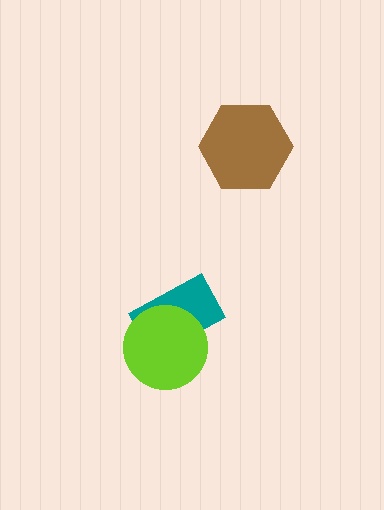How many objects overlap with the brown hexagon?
0 objects overlap with the brown hexagon.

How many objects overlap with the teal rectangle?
1 object overlaps with the teal rectangle.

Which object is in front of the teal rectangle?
The lime circle is in front of the teal rectangle.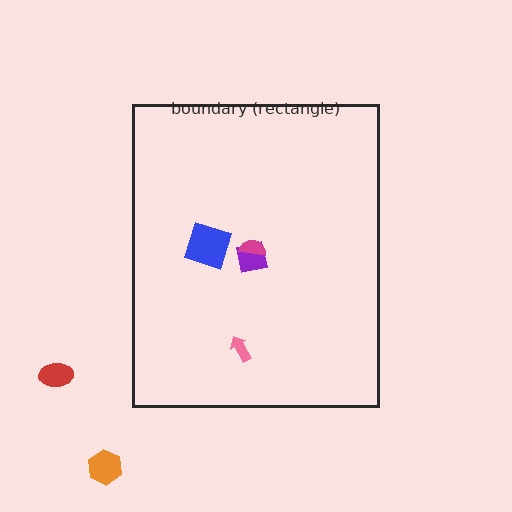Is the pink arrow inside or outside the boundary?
Inside.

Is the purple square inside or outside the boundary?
Inside.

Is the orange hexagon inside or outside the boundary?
Outside.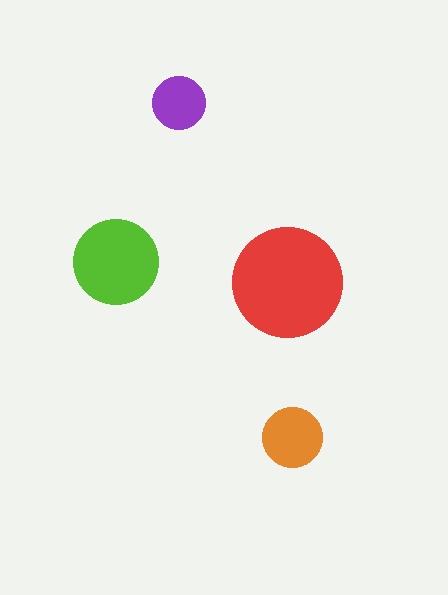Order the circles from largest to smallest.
the red one, the lime one, the orange one, the purple one.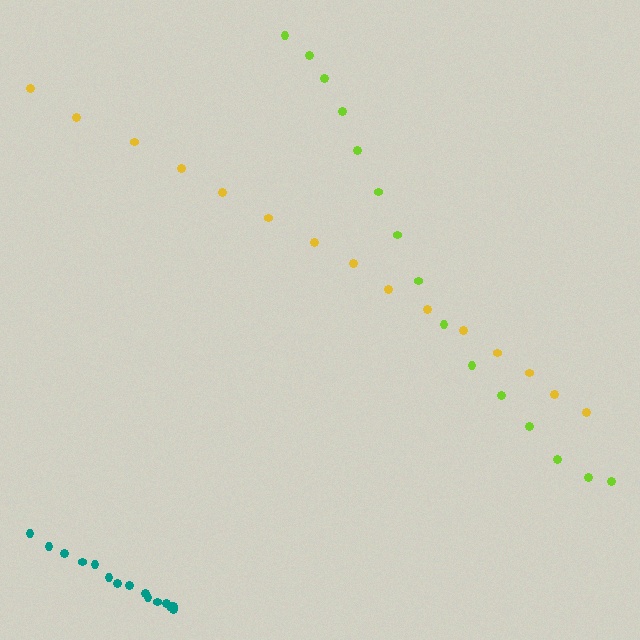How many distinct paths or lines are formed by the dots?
There are 3 distinct paths.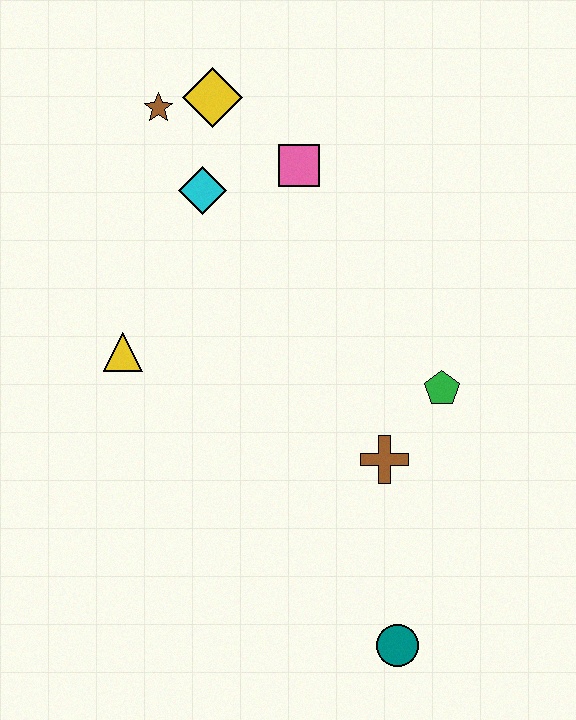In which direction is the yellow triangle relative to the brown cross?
The yellow triangle is to the left of the brown cross.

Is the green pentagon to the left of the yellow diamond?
No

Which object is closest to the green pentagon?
The brown cross is closest to the green pentagon.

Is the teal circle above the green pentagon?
No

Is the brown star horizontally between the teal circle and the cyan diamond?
No